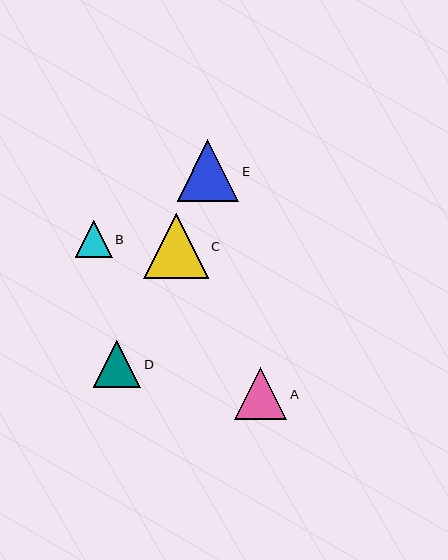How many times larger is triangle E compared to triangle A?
Triangle E is approximately 1.2 times the size of triangle A.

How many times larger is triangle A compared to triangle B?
Triangle A is approximately 1.4 times the size of triangle B.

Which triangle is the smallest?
Triangle B is the smallest with a size of approximately 37 pixels.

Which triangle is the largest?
Triangle C is the largest with a size of approximately 65 pixels.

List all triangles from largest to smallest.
From largest to smallest: C, E, A, D, B.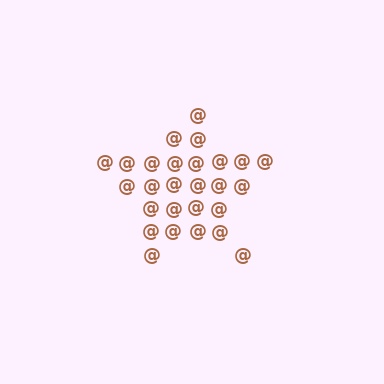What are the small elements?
The small elements are at signs.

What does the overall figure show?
The overall figure shows a star.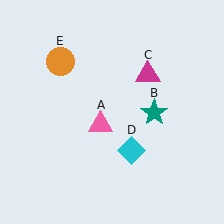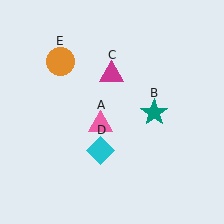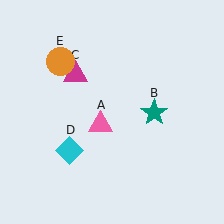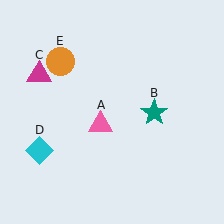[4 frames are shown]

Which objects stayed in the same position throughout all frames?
Pink triangle (object A) and teal star (object B) and orange circle (object E) remained stationary.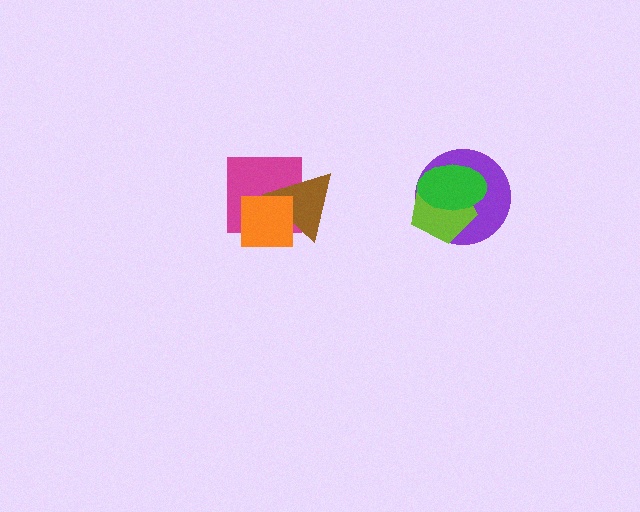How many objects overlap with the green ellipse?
2 objects overlap with the green ellipse.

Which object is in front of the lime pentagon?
The green ellipse is in front of the lime pentagon.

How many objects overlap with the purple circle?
2 objects overlap with the purple circle.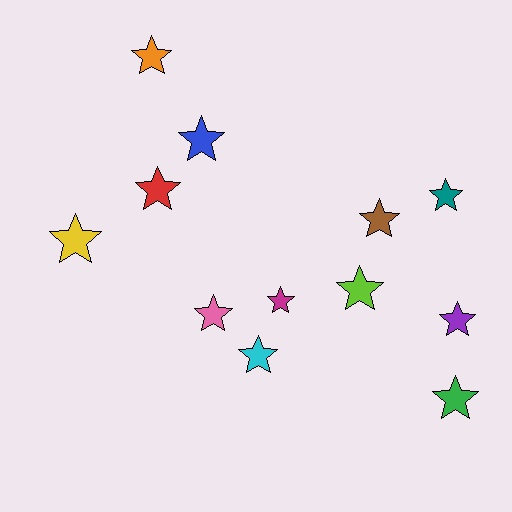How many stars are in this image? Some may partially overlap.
There are 12 stars.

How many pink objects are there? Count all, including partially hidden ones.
There is 1 pink object.